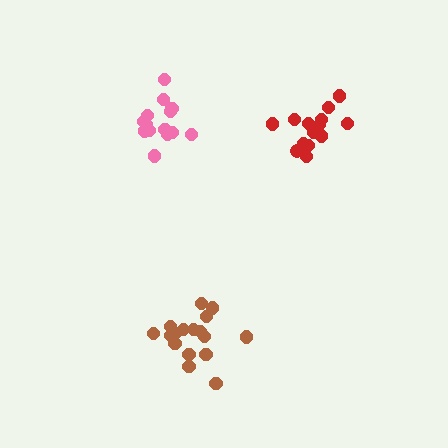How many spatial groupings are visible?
There are 3 spatial groupings.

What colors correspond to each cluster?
The clusters are colored: red, brown, pink.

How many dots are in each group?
Group 1: 14 dots, Group 2: 17 dots, Group 3: 14 dots (45 total).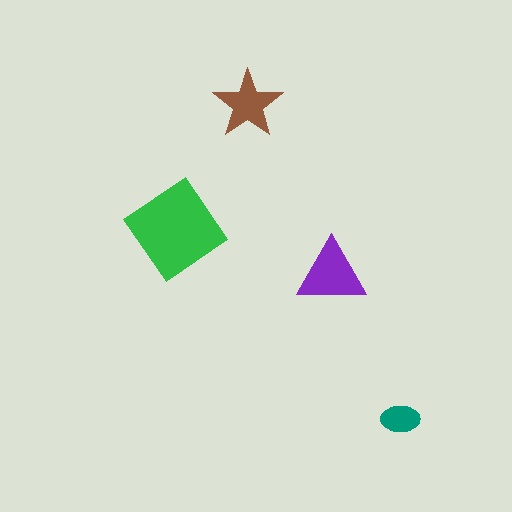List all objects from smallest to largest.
The teal ellipse, the brown star, the purple triangle, the green diamond.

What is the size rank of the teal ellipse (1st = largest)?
4th.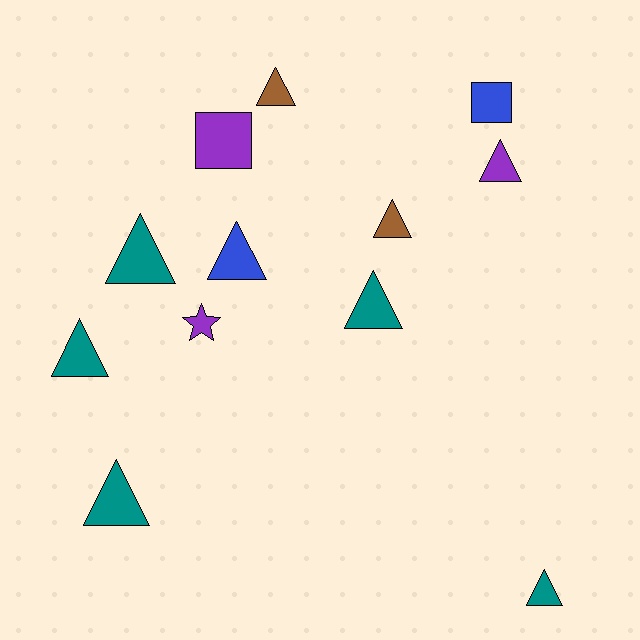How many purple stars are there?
There is 1 purple star.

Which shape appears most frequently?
Triangle, with 9 objects.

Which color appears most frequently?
Teal, with 5 objects.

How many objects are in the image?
There are 12 objects.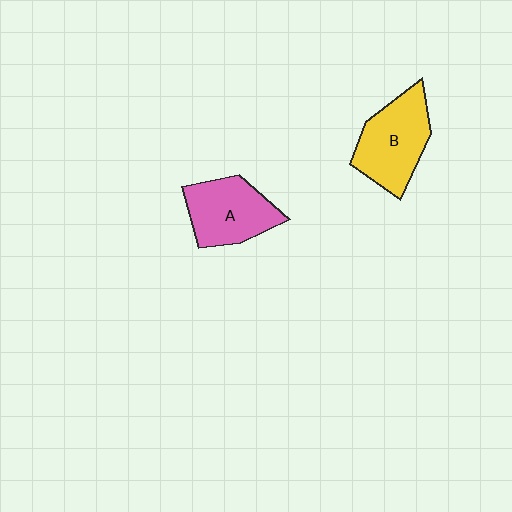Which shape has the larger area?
Shape B (yellow).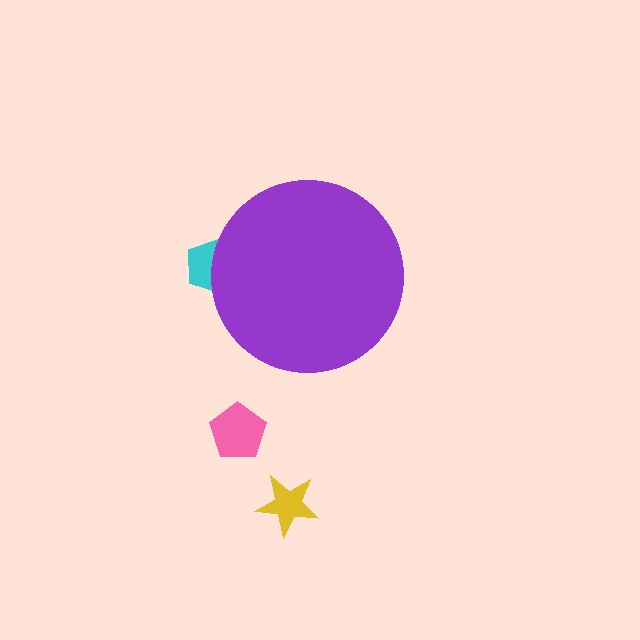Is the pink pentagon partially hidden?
No, the pink pentagon is fully visible.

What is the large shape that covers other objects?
A purple circle.